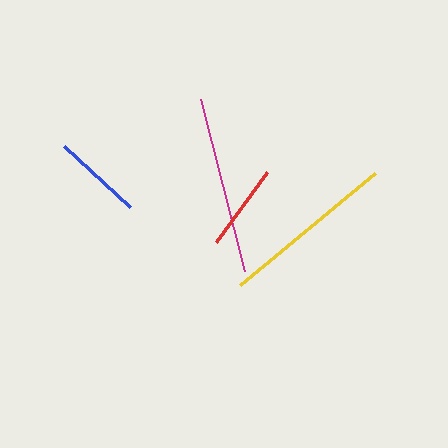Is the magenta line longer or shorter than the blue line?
The magenta line is longer than the blue line.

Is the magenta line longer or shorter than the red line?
The magenta line is longer than the red line.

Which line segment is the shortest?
The red line is the shortest at approximately 86 pixels.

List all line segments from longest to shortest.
From longest to shortest: magenta, yellow, blue, red.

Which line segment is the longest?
The magenta line is the longest at approximately 178 pixels.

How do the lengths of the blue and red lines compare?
The blue and red lines are approximately the same length.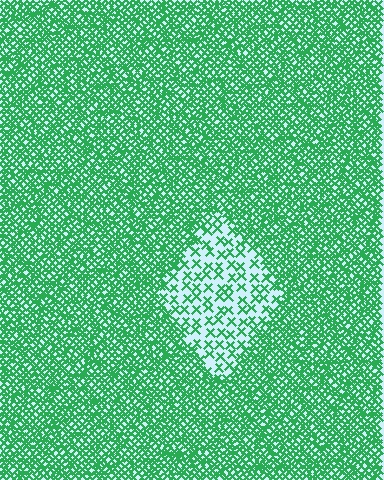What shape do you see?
I see a diamond.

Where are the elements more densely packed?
The elements are more densely packed outside the diamond boundary.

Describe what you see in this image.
The image contains small green elements arranged at two different densities. A diamond-shaped region is visible where the elements are less densely packed than the surrounding area.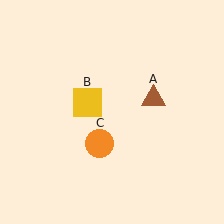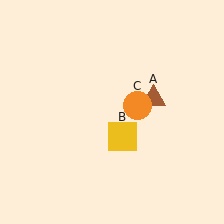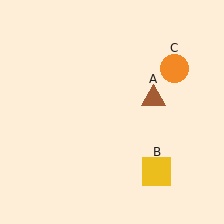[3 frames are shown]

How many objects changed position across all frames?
2 objects changed position: yellow square (object B), orange circle (object C).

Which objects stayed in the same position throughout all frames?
Brown triangle (object A) remained stationary.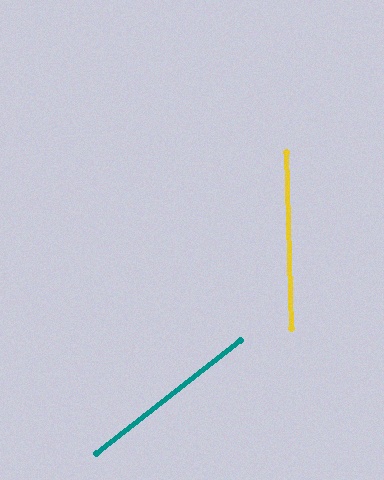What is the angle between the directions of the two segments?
Approximately 53 degrees.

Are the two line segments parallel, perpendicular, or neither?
Neither parallel nor perpendicular — they differ by about 53°.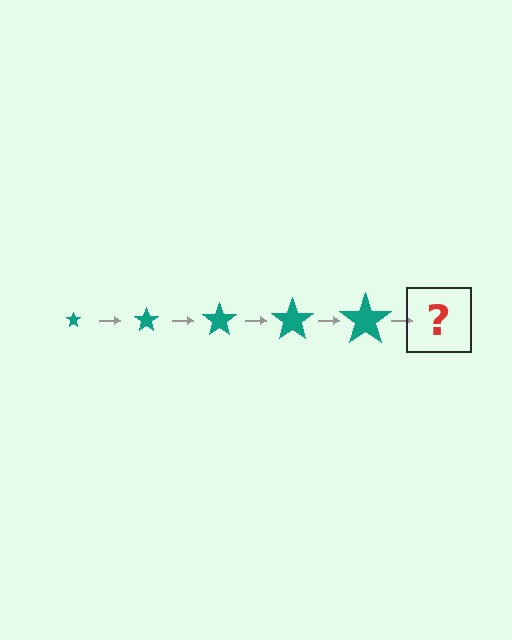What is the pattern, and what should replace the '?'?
The pattern is that the star gets progressively larger each step. The '?' should be a teal star, larger than the previous one.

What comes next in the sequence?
The next element should be a teal star, larger than the previous one.